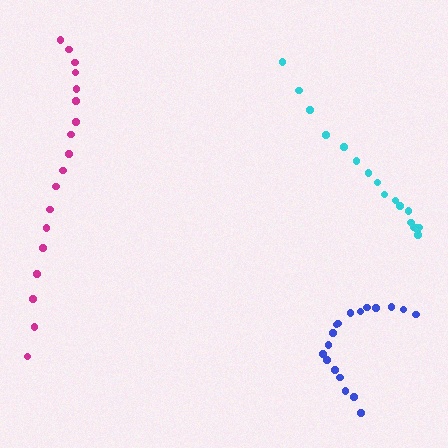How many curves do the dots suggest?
There are 3 distinct paths.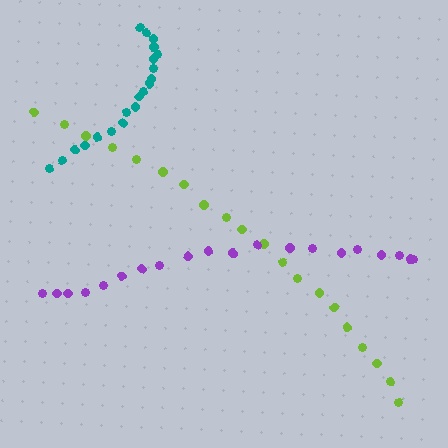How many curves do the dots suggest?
There are 3 distinct paths.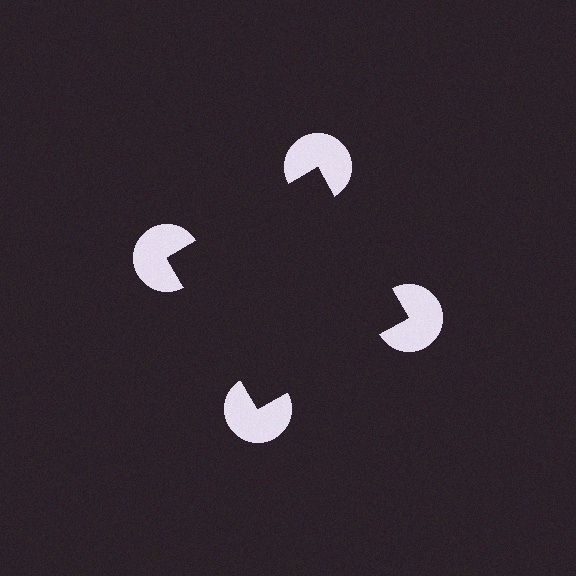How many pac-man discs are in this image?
There are 4 — one at each vertex of the illusory square.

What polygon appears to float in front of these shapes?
An illusory square — its edges are inferred from the aligned wedge cuts in the pac-man discs, not physically drawn.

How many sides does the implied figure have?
4 sides.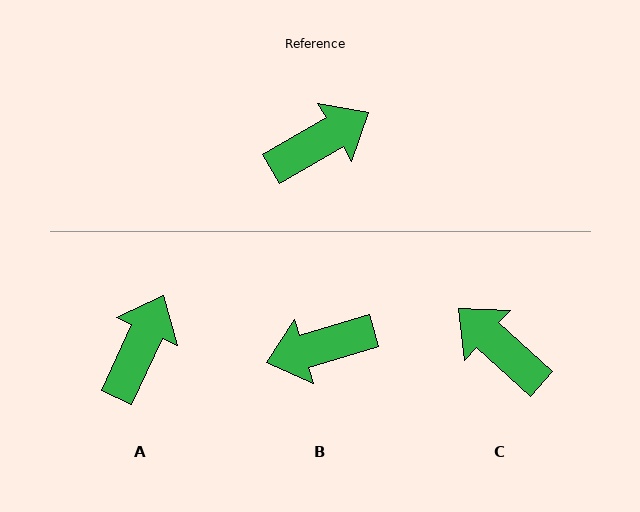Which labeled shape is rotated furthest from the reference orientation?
B, about 166 degrees away.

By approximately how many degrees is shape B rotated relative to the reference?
Approximately 166 degrees counter-clockwise.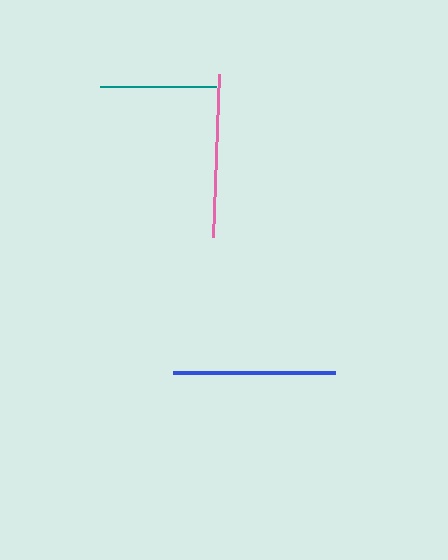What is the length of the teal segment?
The teal segment is approximately 116 pixels long.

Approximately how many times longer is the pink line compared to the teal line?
The pink line is approximately 1.4 times the length of the teal line.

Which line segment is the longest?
The pink line is the longest at approximately 163 pixels.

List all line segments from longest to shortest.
From longest to shortest: pink, blue, teal.